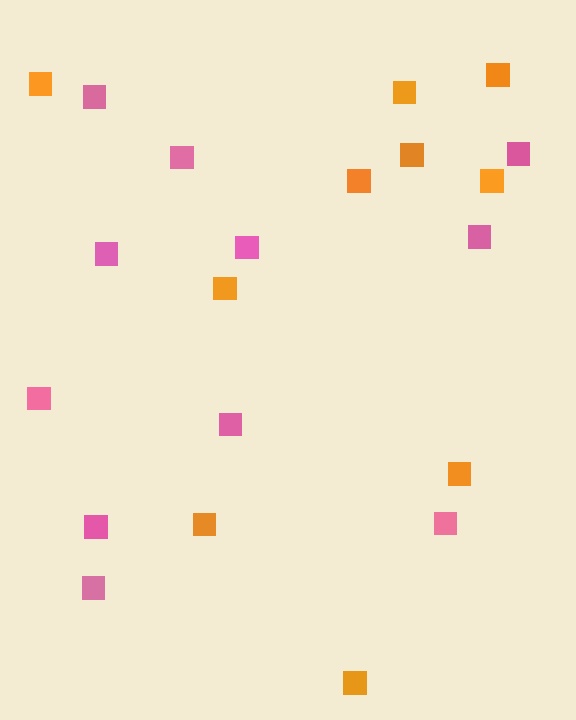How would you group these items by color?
There are 2 groups: one group of orange squares (10) and one group of pink squares (11).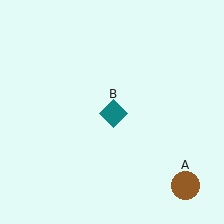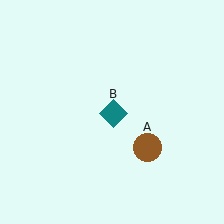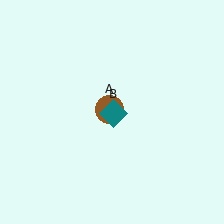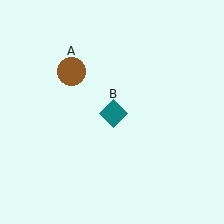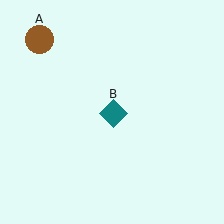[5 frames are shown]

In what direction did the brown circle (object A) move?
The brown circle (object A) moved up and to the left.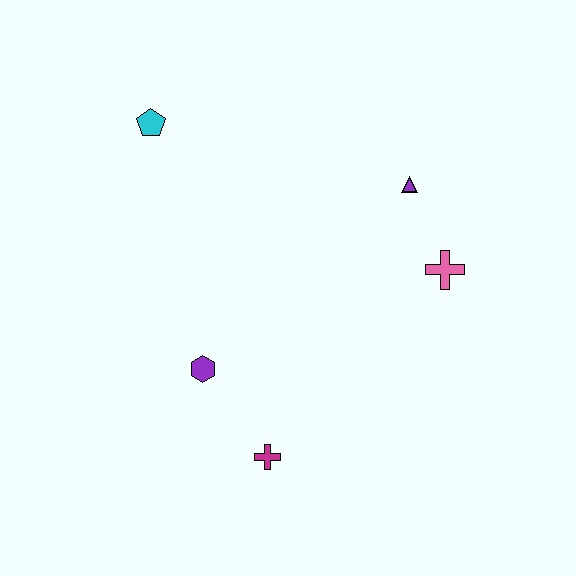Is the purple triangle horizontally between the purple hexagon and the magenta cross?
No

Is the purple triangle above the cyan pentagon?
No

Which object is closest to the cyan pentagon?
The purple hexagon is closest to the cyan pentagon.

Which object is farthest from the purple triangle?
The magenta cross is farthest from the purple triangle.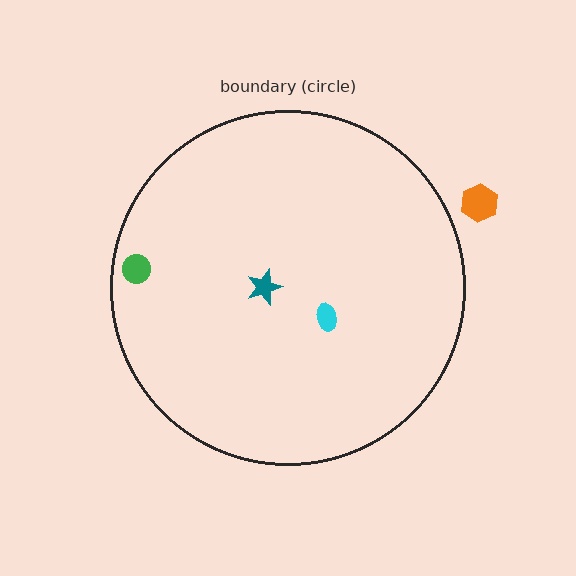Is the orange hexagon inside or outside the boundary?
Outside.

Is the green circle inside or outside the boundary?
Inside.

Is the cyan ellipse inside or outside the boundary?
Inside.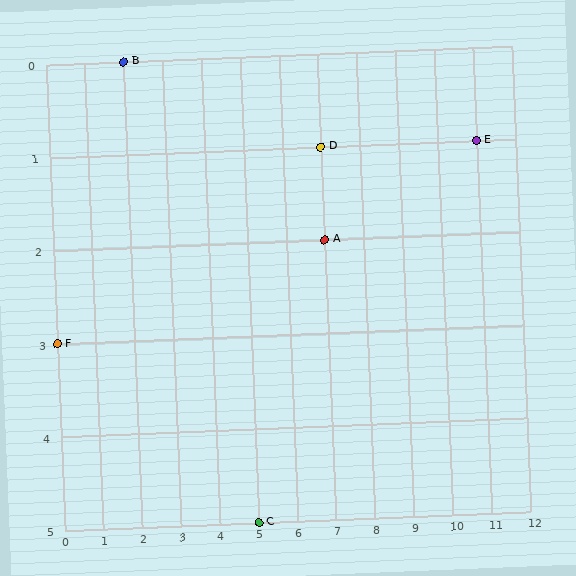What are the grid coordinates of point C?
Point C is at grid coordinates (5, 5).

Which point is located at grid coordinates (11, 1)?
Point E is at (11, 1).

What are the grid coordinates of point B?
Point B is at grid coordinates (2, 0).